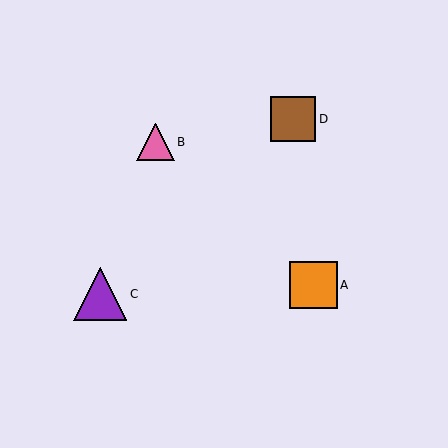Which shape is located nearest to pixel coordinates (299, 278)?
The orange square (labeled A) at (313, 285) is nearest to that location.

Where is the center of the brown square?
The center of the brown square is at (293, 119).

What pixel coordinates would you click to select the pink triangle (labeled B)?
Click at (155, 142) to select the pink triangle B.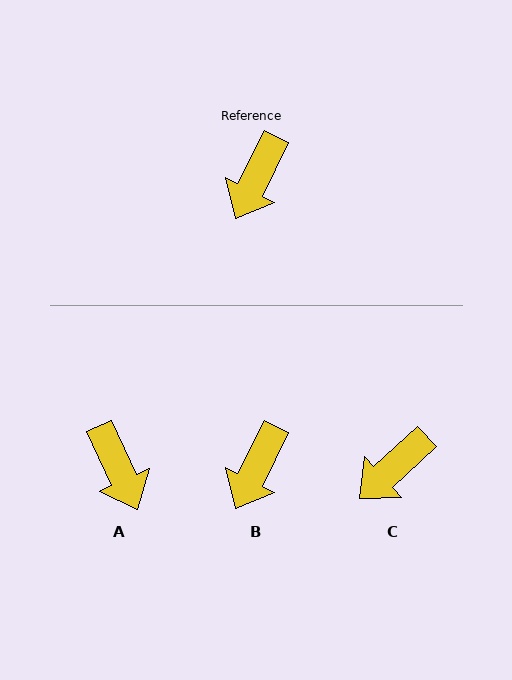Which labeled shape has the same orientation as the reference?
B.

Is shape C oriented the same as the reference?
No, it is off by about 21 degrees.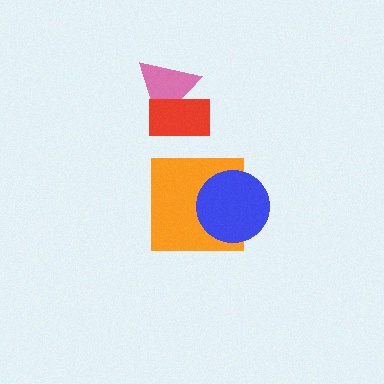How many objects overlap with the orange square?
1 object overlaps with the orange square.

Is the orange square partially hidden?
Yes, it is partially covered by another shape.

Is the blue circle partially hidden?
No, no other shape covers it.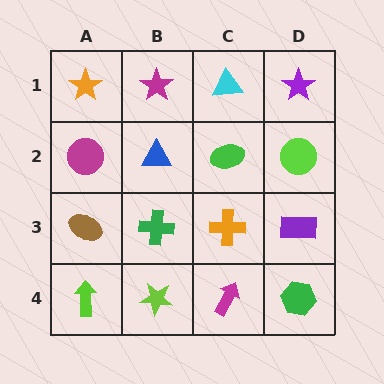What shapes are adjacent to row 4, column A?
A brown ellipse (row 3, column A), a lime star (row 4, column B).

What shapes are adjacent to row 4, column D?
A purple rectangle (row 3, column D), a magenta arrow (row 4, column C).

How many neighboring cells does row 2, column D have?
3.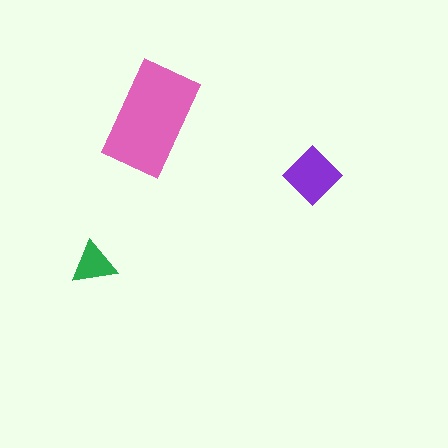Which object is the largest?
The pink rectangle.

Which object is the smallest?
The green triangle.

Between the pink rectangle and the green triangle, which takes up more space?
The pink rectangle.